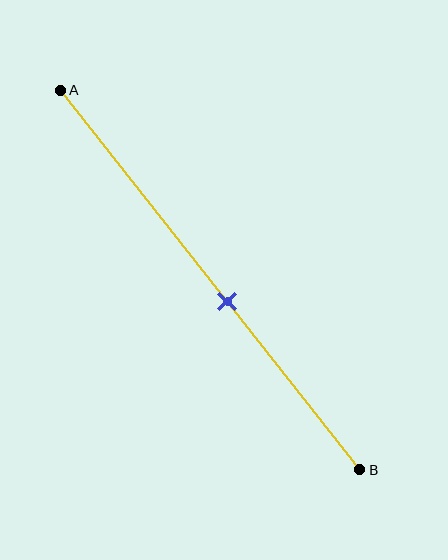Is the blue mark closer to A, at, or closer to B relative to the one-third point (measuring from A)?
The blue mark is closer to point B than the one-third point of segment AB.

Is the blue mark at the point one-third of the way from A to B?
No, the mark is at about 55% from A, not at the 33% one-third point.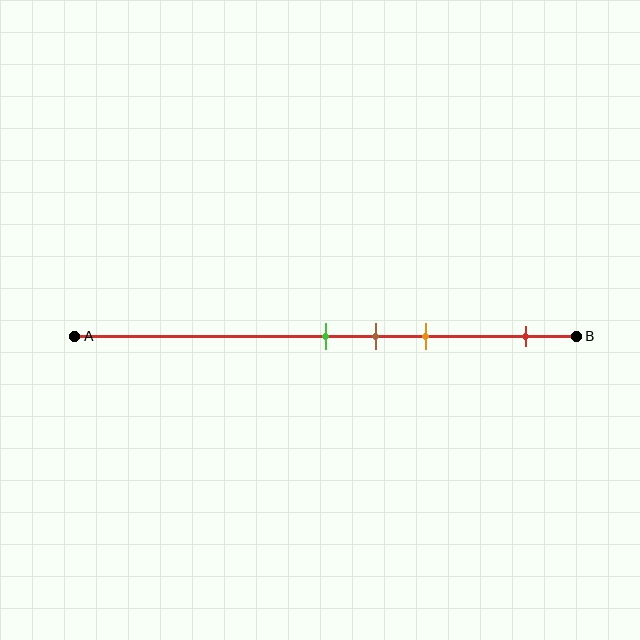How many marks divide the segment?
There are 4 marks dividing the segment.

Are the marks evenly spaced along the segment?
No, the marks are not evenly spaced.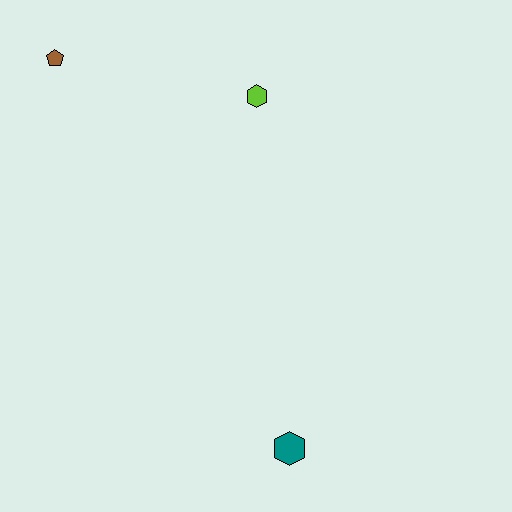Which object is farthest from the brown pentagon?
The teal hexagon is farthest from the brown pentagon.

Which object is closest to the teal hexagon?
The lime hexagon is closest to the teal hexagon.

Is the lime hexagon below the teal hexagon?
No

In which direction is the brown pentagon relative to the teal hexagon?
The brown pentagon is above the teal hexagon.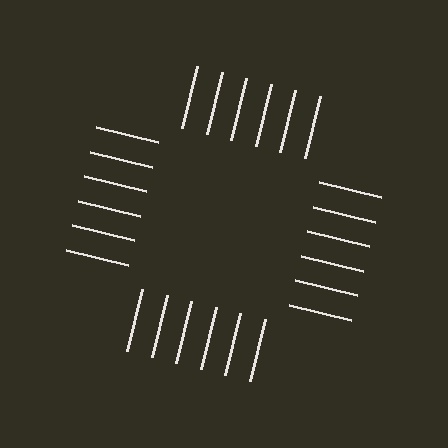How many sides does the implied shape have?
4 sides — the line-ends trace a square.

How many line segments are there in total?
24 — 6 along each of the 4 edges.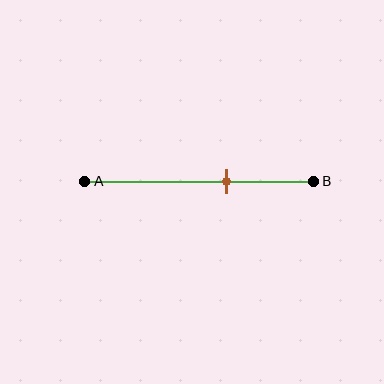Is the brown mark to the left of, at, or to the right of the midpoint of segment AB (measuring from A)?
The brown mark is to the right of the midpoint of segment AB.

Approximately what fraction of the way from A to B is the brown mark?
The brown mark is approximately 60% of the way from A to B.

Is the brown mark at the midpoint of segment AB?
No, the mark is at about 60% from A, not at the 50% midpoint.